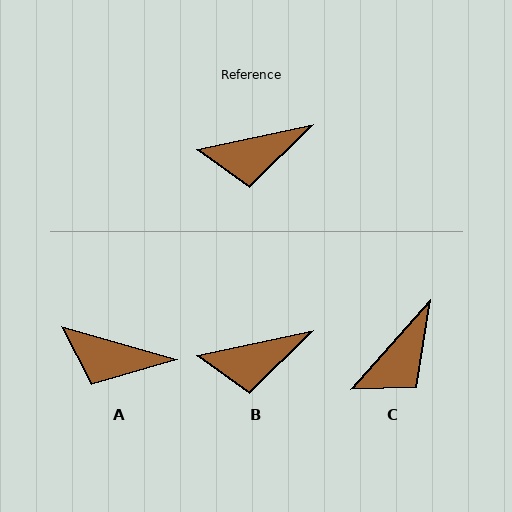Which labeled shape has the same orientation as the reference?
B.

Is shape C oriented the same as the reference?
No, it is off by about 37 degrees.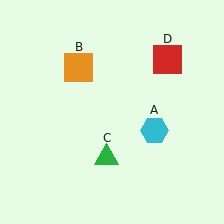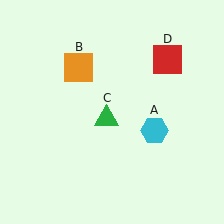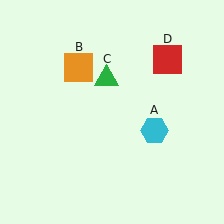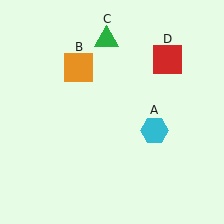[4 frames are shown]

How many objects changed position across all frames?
1 object changed position: green triangle (object C).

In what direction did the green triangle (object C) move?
The green triangle (object C) moved up.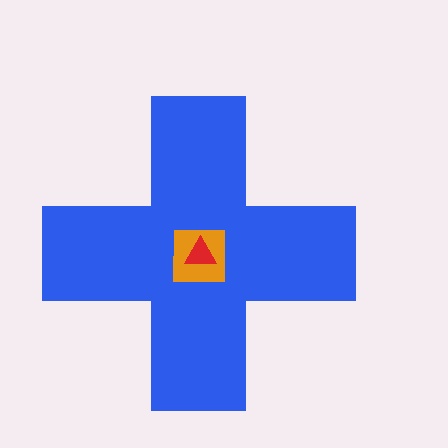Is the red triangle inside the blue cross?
Yes.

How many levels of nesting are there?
3.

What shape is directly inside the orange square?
The red triangle.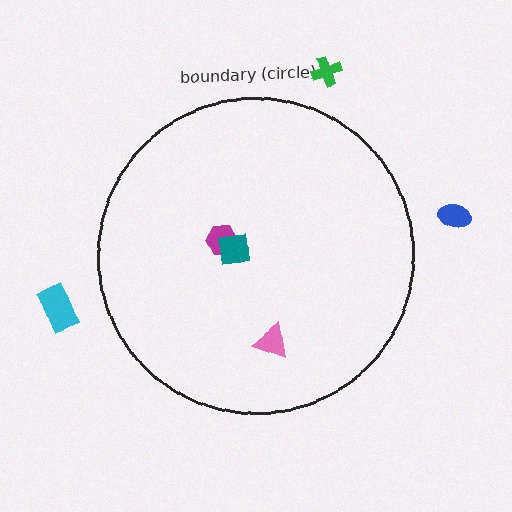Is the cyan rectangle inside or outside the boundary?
Outside.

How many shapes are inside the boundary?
3 inside, 3 outside.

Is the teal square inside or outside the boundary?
Inside.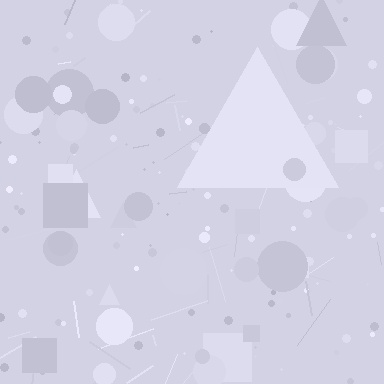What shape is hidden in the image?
A triangle is hidden in the image.